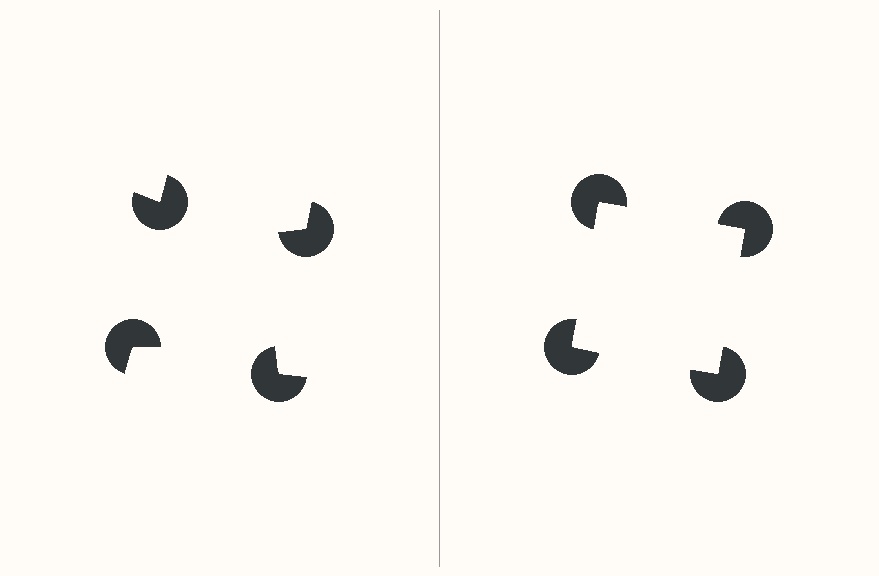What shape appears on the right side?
An illusory square.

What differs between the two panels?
The pac-man discs are positioned identically on both sides; only the wedge orientations differ. On the right they align to a square; on the left they are misaligned.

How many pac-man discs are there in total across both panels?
8 — 4 on each side.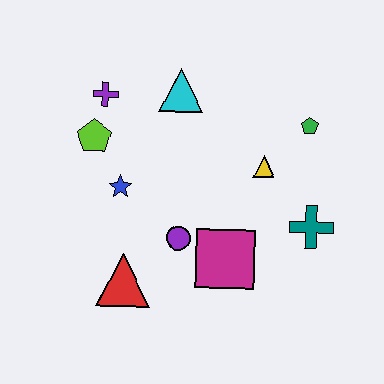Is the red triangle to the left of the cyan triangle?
Yes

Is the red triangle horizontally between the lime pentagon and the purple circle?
Yes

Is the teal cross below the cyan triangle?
Yes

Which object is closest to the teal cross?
The yellow triangle is closest to the teal cross.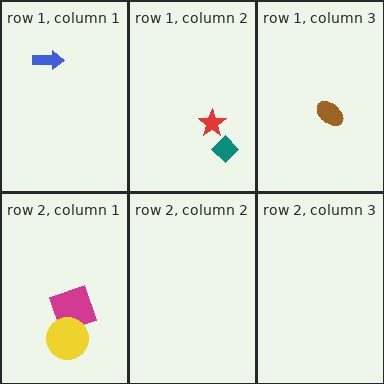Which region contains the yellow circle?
The row 2, column 1 region.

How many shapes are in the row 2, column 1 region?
2.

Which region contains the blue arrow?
The row 1, column 1 region.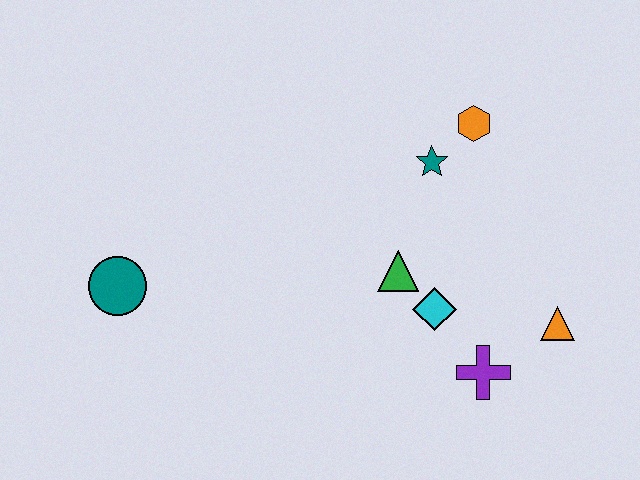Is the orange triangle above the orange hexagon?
No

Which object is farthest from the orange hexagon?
The teal circle is farthest from the orange hexagon.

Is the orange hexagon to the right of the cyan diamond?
Yes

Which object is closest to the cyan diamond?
The green triangle is closest to the cyan diamond.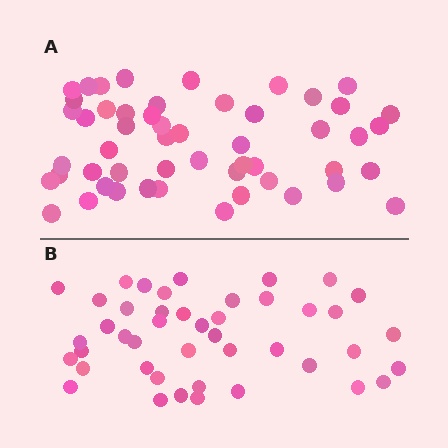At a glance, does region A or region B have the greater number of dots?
Region A (the top region) has more dots.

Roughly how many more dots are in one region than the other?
Region A has roughly 8 or so more dots than region B.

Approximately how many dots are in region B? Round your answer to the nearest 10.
About 40 dots. (The exact count is 44, which rounds to 40.)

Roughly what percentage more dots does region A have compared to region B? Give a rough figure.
About 20% more.